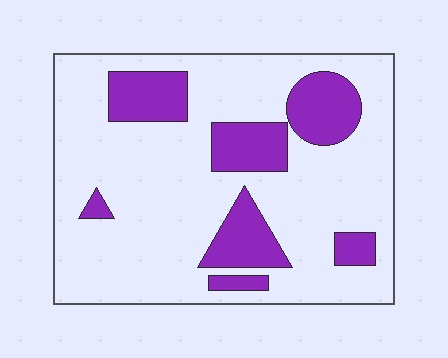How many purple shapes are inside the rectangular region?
7.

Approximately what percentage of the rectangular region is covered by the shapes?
Approximately 25%.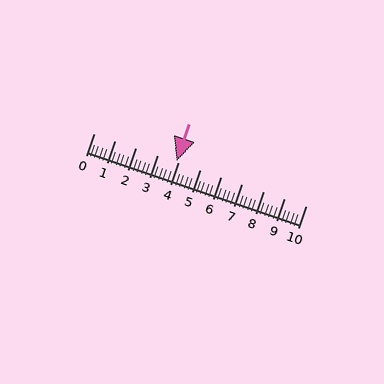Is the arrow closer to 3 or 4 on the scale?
The arrow is closer to 4.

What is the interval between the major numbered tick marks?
The major tick marks are spaced 1 units apart.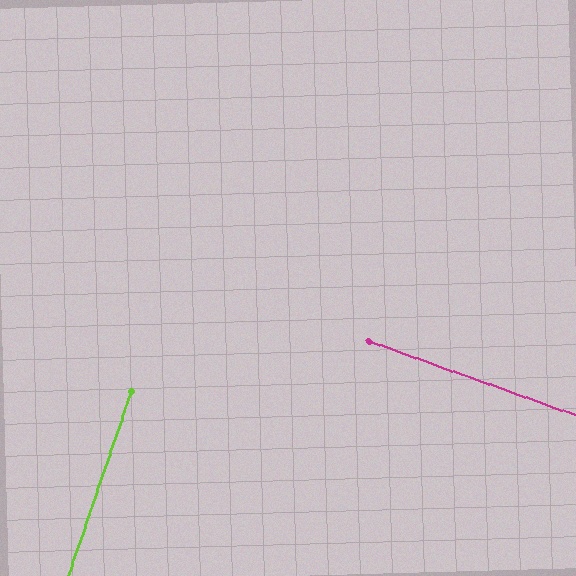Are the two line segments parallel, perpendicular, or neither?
Perpendicular — they meet at approximately 89°.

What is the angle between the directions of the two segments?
Approximately 89 degrees.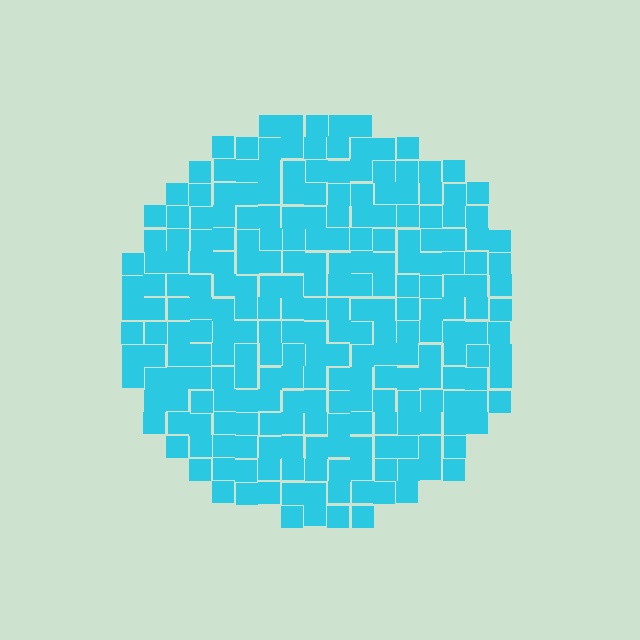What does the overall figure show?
The overall figure shows a circle.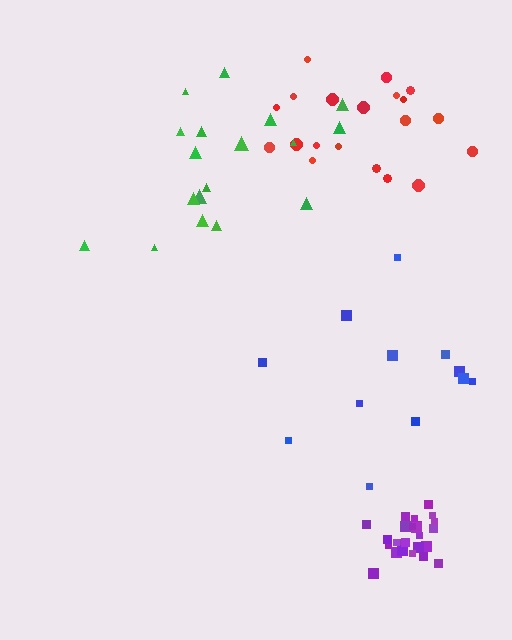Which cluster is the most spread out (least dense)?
Blue.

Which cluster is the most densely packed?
Purple.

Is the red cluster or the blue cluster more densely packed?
Red.